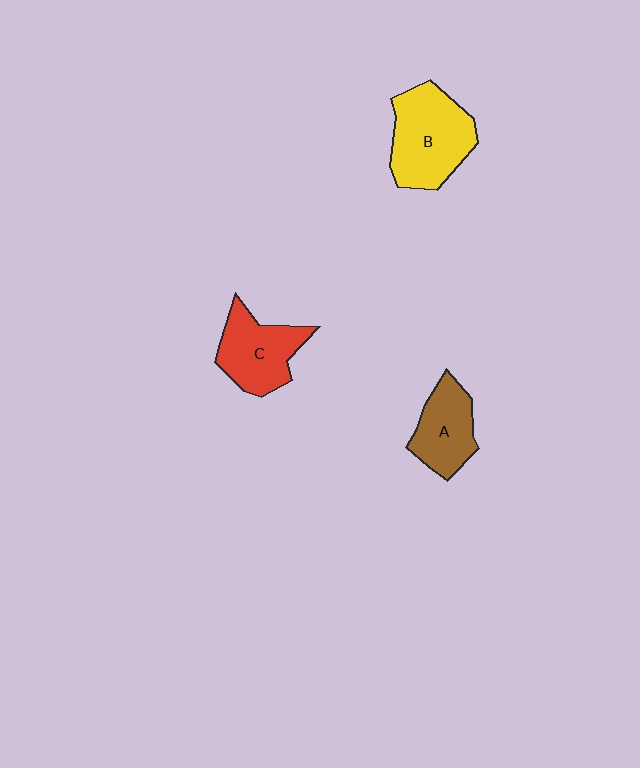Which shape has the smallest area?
Shape A (brown).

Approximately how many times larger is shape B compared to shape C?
Approximately 1.3 times.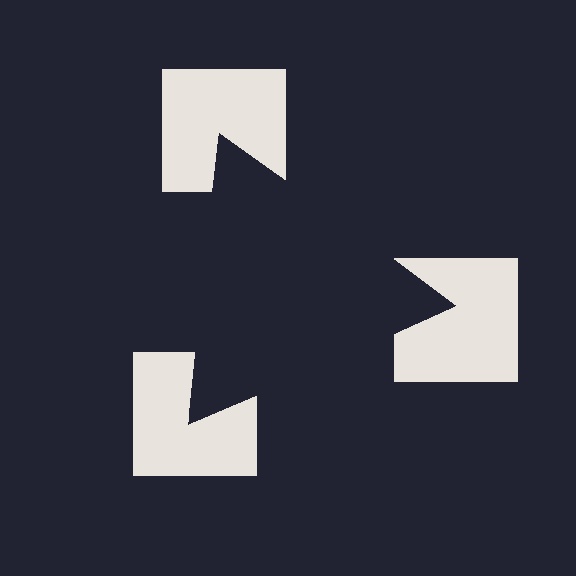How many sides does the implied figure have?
3 sides.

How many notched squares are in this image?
There are 3 — one at each vertex of the illusory triangle.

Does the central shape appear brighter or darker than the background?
It typically appears slightly darker than the background, even though no actual brightness change is drawn.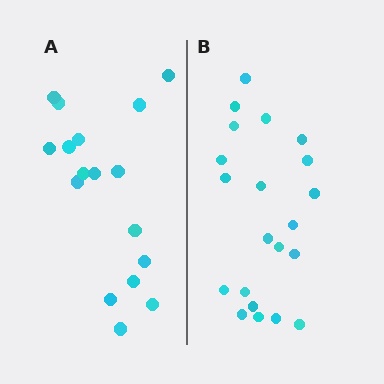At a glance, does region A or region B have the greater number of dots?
Region B (the right region) has more dots.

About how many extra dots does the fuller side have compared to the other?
Region B has about 4 more dots than region A.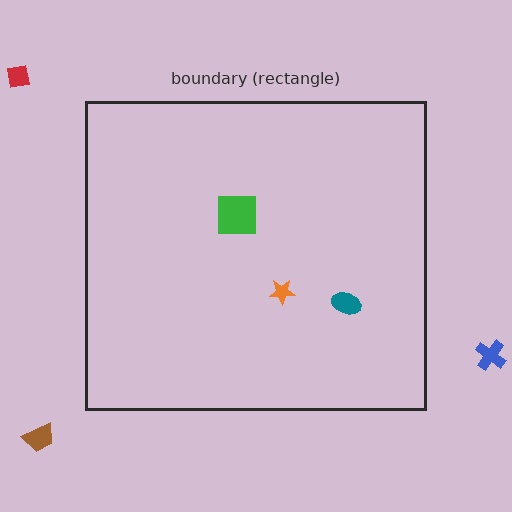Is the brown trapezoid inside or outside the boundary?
Outside.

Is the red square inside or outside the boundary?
Outside.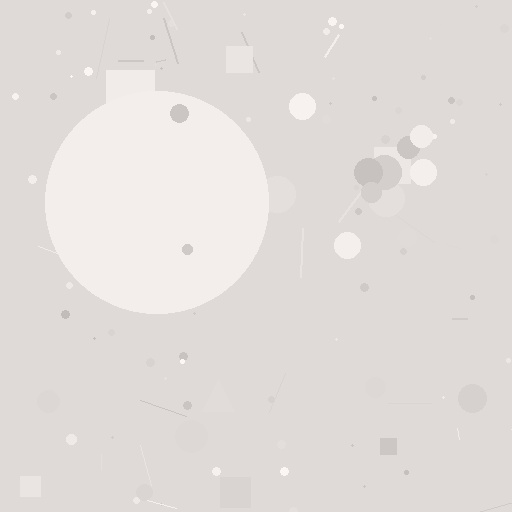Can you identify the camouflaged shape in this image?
The camouflaged shape is a circle.